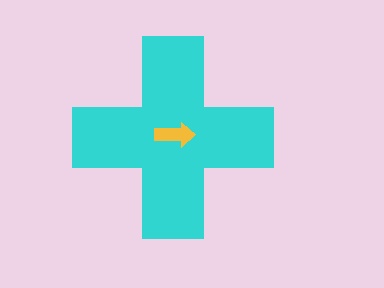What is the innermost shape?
The yellow arrow.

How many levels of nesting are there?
2.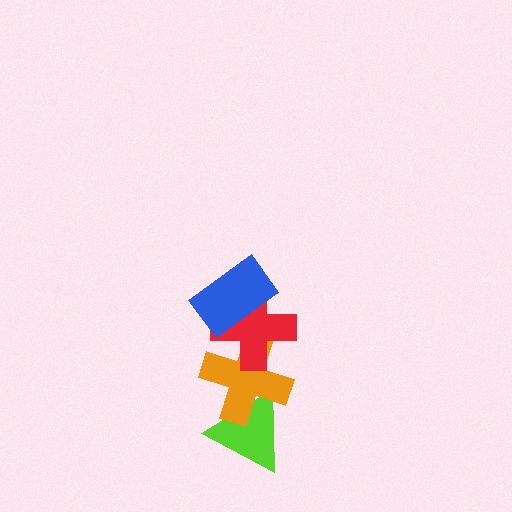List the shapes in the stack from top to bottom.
From top to bottom: the blue rectangle, the red cross, the orange cross, the lime triangle.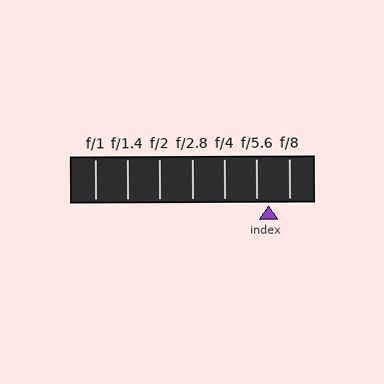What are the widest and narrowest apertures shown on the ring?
The widest aperture shown is f/1 and the narrowest is f/8.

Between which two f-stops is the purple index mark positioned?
The index mark is between f/5.6 and f/8.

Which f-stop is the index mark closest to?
The index mark is closest to f/5.6.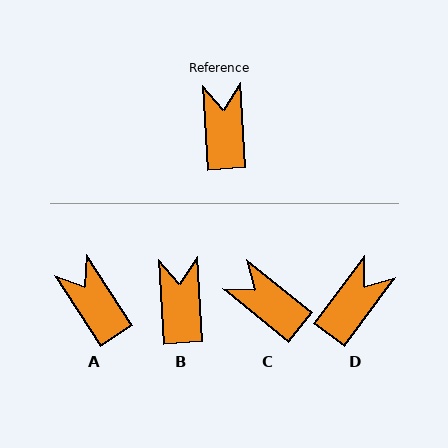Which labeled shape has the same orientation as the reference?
B.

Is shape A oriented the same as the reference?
No, it is off by about 30 degrees.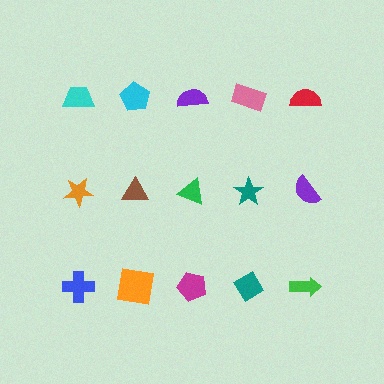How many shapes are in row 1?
5 shapes.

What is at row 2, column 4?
A teal star.